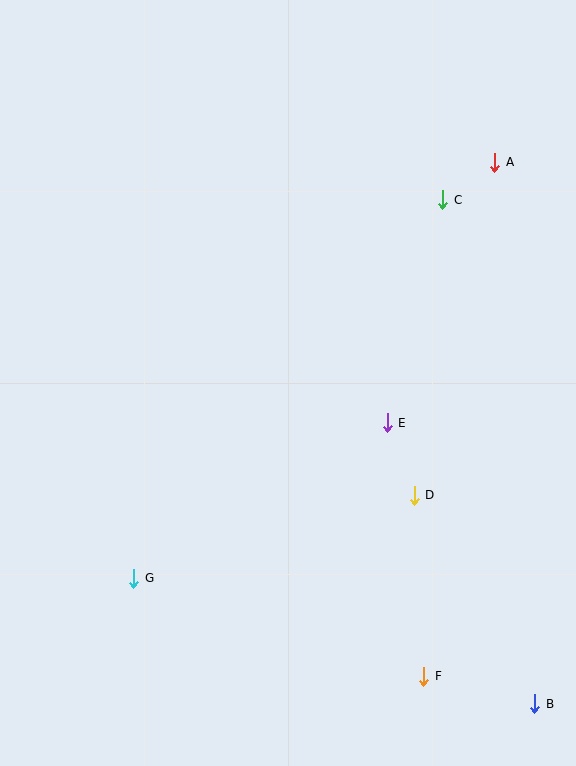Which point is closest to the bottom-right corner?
Point B is closest to the bottom-right corner.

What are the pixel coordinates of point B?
Point B is at (535, 704).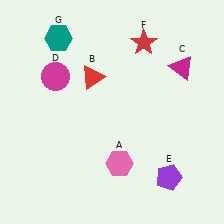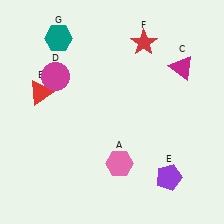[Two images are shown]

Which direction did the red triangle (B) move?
The red triangle (B) moved left.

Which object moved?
The red triangle (B) moved left.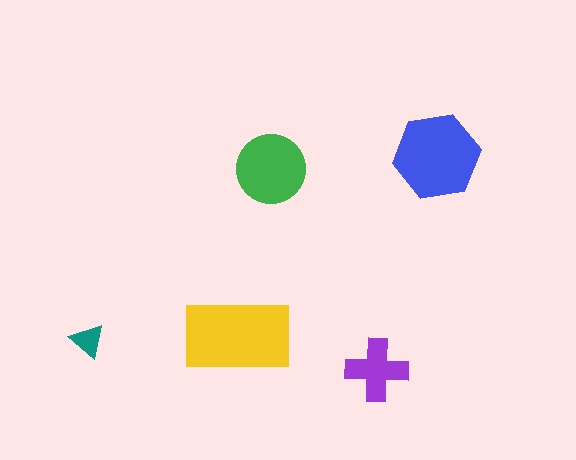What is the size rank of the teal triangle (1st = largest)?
5th.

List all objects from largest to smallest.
The yellow rectangle, the blue hexagon, the green circle, the purple cross, the teal triangle.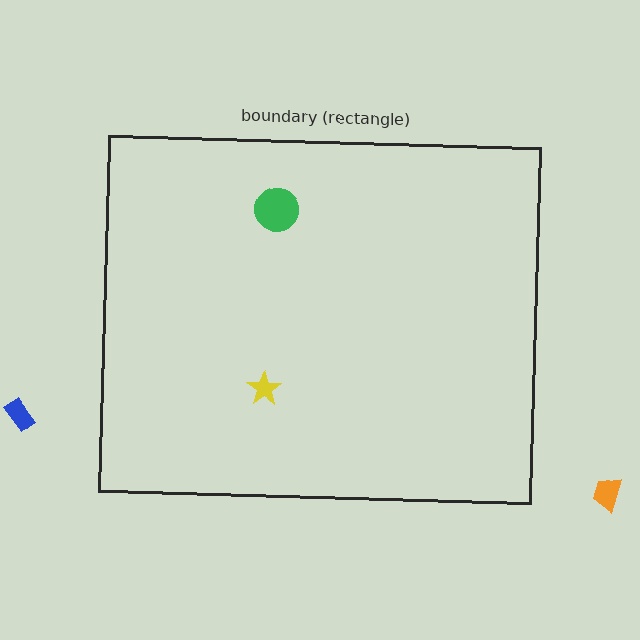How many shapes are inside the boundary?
2 inside, 2 outside.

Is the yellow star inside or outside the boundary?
Inside.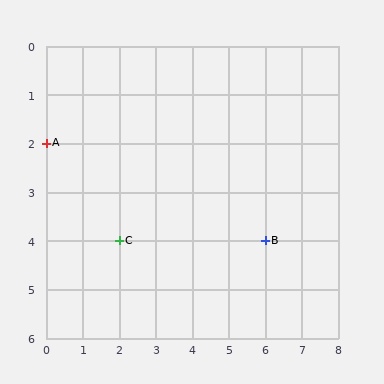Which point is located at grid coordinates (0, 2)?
Point A is at (0, 2).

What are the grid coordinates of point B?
Point B is at grid coordinates (6, 4).